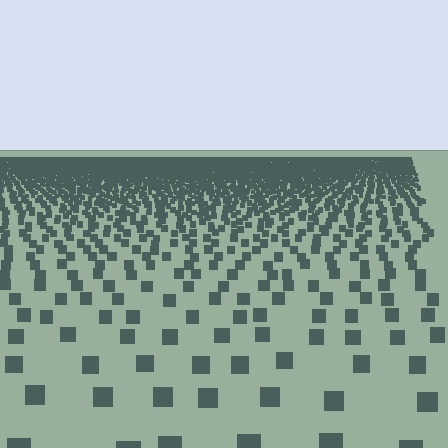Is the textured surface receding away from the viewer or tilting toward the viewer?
The surface is receding away from the viewer. Texture elements get smaller and denser toward the top.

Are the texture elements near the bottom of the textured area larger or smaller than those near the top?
Larger. Near the bottom, elements are closer to the viewer and appear at a bigger on-screen size.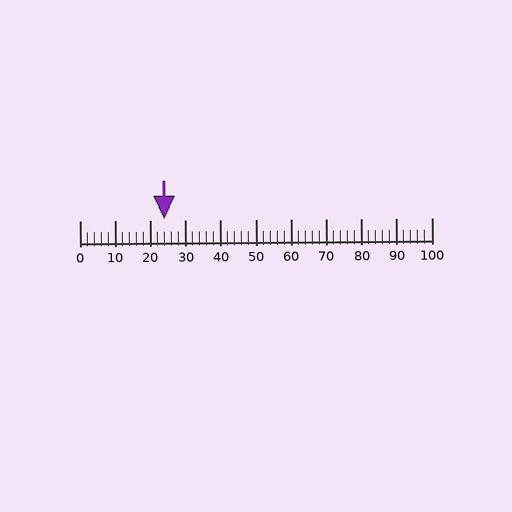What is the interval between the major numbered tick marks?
The major tick marks are spaced 10 units apart.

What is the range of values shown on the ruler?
The ruler shows values from 0 to 100.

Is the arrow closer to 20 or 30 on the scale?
The arrow is closer to 20.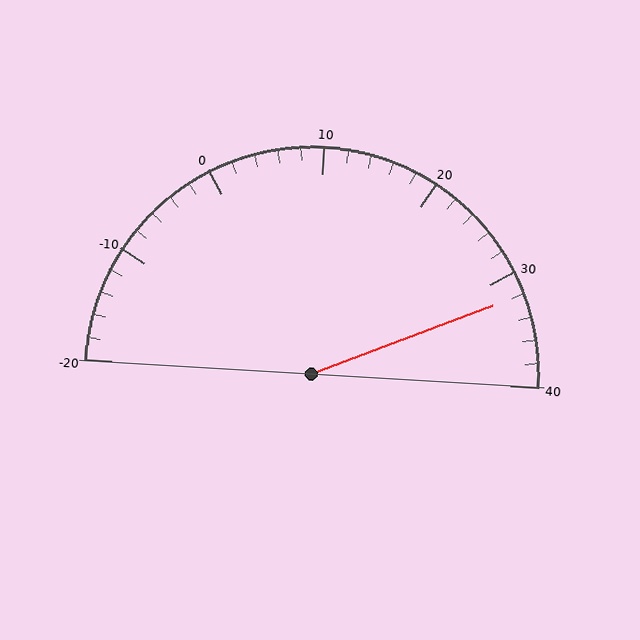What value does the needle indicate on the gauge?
The needle indicates approximately 32.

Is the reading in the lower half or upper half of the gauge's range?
The reading is in the upper half of the range (-20 to 40).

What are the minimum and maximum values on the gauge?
The gauge ranges from -20 to 40.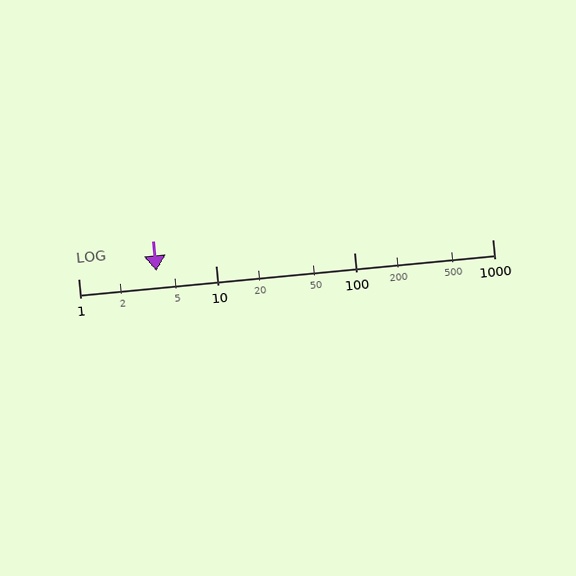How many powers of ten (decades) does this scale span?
The scale spans 3 decades, from 1 to 1000.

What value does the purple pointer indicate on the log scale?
The pointer indicates approximately 3.7.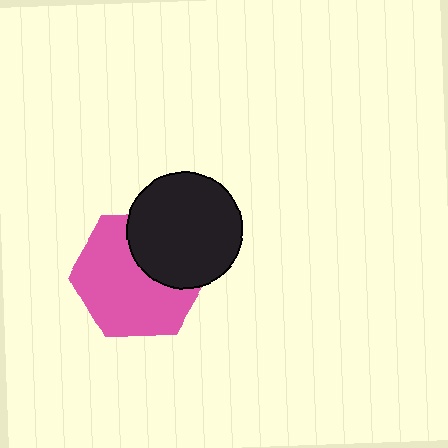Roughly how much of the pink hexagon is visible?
Most of it is visible (roughly 66%).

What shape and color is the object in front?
The object in front is a black circle.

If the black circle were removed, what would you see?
You would see the complete pink hexagon.